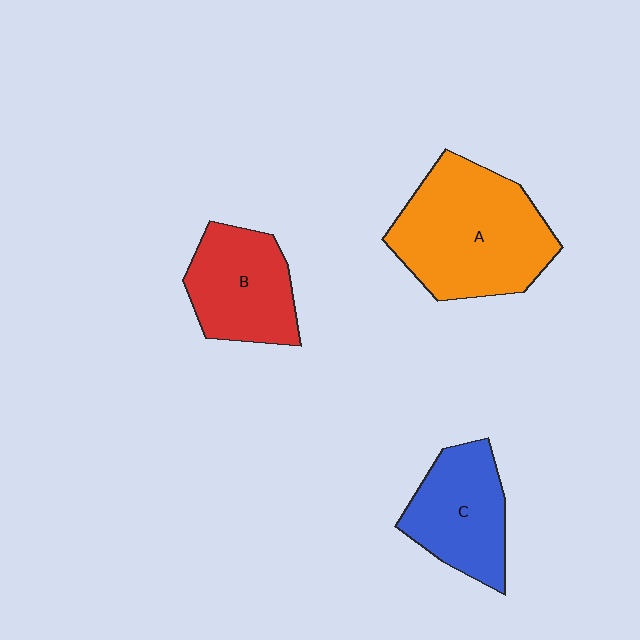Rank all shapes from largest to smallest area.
From largest to smallest: A (orange), B (red), C (blue).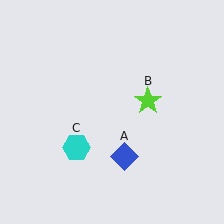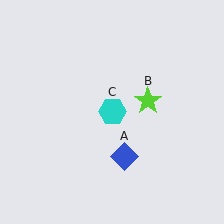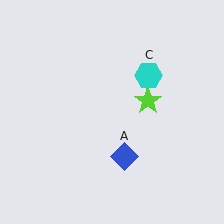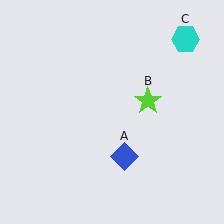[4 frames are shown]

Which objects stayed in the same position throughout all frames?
Blue diamond (object A) and lime star (object B) remained stationary.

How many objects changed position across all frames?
1 object changed position: cyan hexagon (object C).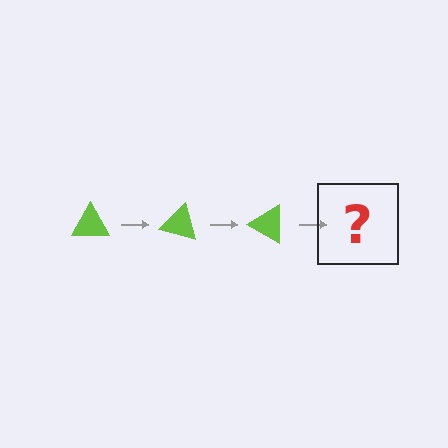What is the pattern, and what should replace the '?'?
The pattern is that the triangle rotates 15 degrees each step. The '?' should be a lime triangle rotated 45 degrees.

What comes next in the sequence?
The next element should be a lime triangle rotated 45 degrees.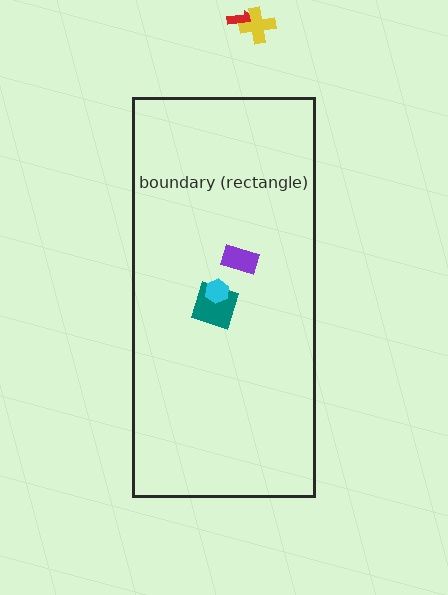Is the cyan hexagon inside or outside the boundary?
Inside.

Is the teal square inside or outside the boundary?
Inside.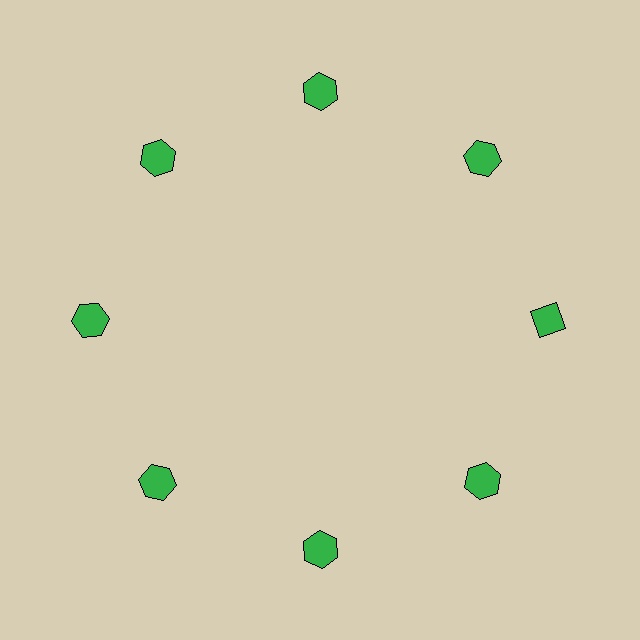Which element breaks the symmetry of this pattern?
The green diamond at roughly the 3 o'clock position breaks the symmetry. All other shapes are green hexagons.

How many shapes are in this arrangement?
There are 8 shapes arranged in a ring pattern.